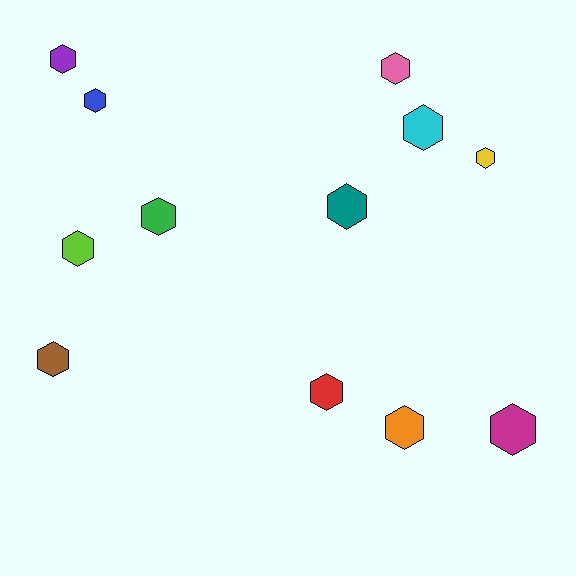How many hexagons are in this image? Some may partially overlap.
There are 12 hexagons.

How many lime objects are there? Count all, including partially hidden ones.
There is 1 lime object.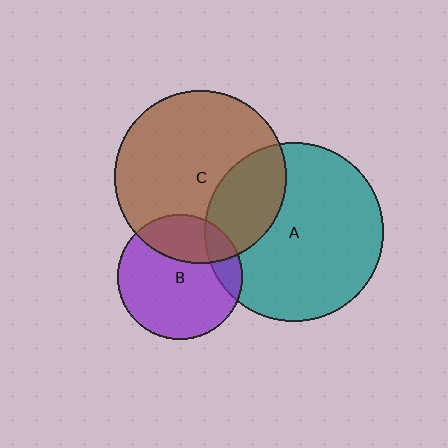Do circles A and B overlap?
Yes.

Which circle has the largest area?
Circle A (teal).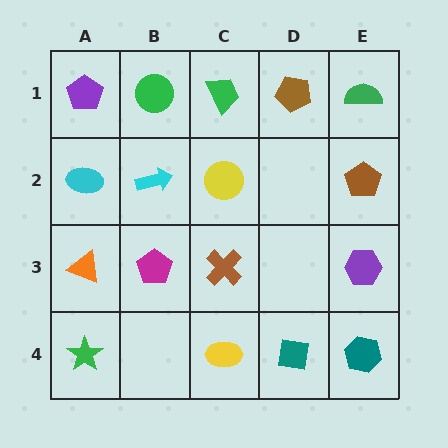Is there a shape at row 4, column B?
No, that cell is empty.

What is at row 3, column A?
An orange triangle.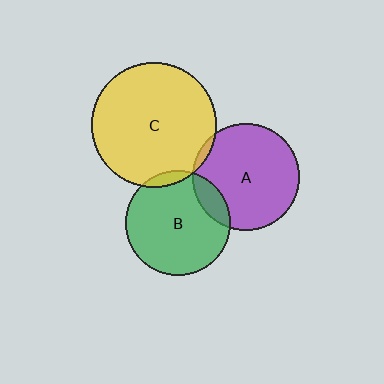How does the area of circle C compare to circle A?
Approximately 1.4 times.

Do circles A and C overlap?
Yes.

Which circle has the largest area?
Circle C (yellow).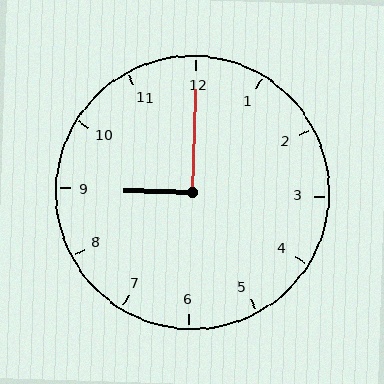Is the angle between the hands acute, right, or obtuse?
It is right.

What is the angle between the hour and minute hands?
Approximately 90 degrees.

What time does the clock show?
9:00.